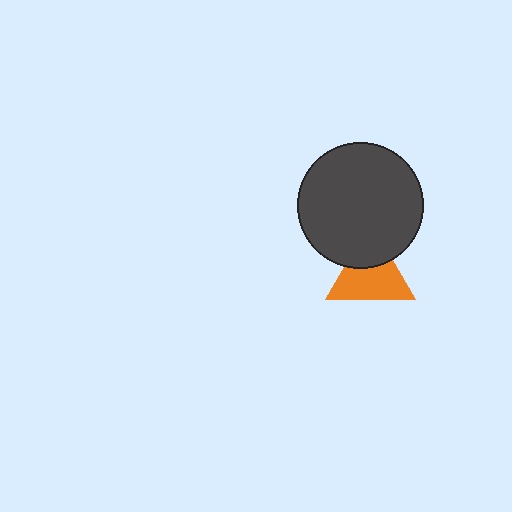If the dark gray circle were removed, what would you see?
You would see the complete orange triangle.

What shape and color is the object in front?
The object in front is a dark gray circle.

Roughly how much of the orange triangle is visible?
Most of it is visible (roughly 67%).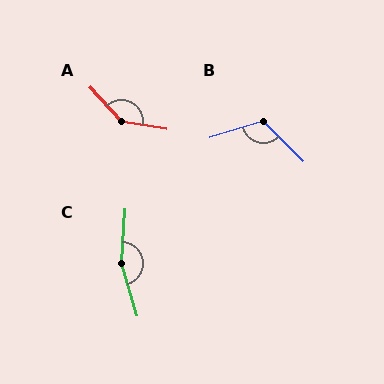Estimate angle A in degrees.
Approximately 142 degrees.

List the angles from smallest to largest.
B (118°), A (142°), C (160°).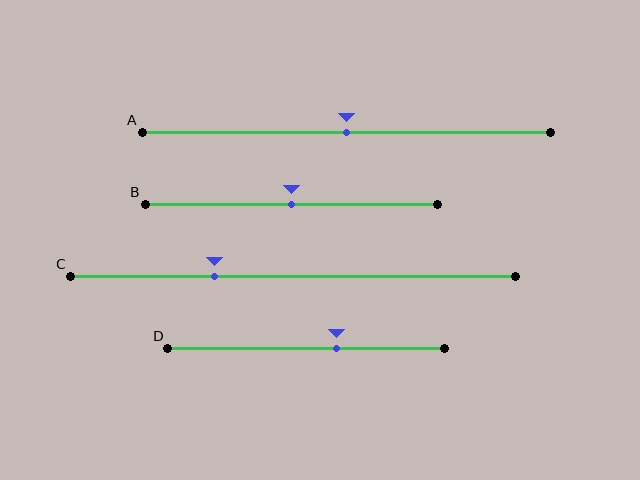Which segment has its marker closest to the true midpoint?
Segment A has its marker closest to the true midpoint.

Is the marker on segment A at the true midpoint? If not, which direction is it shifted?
Yes, the marker on segment A is at the true midpoint.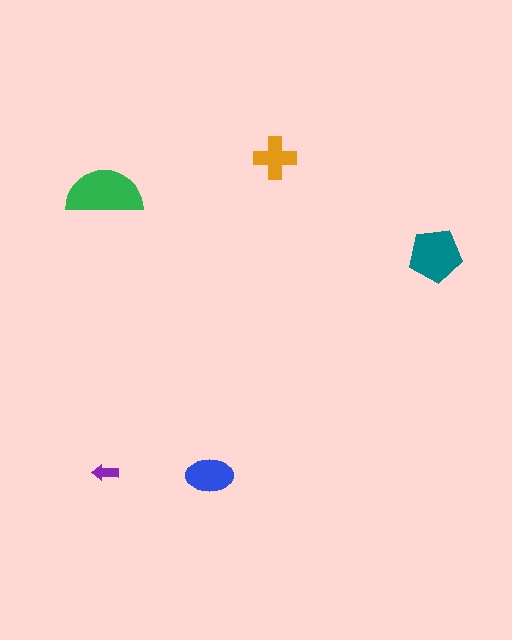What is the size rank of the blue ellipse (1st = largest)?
3rd.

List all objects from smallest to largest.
The purple arrow, the orange cross, the blue ellipse, the teal pentagon, the green semicircle.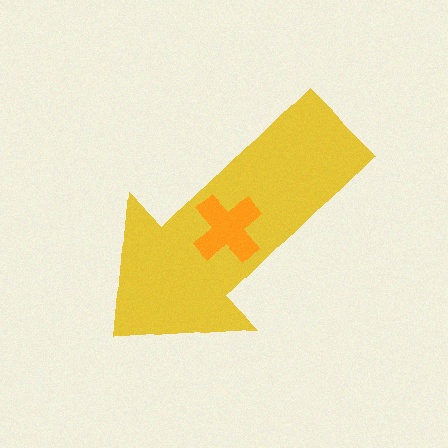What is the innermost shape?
The orange cross.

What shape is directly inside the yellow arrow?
The orange cross.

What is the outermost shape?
The yellow arrow.